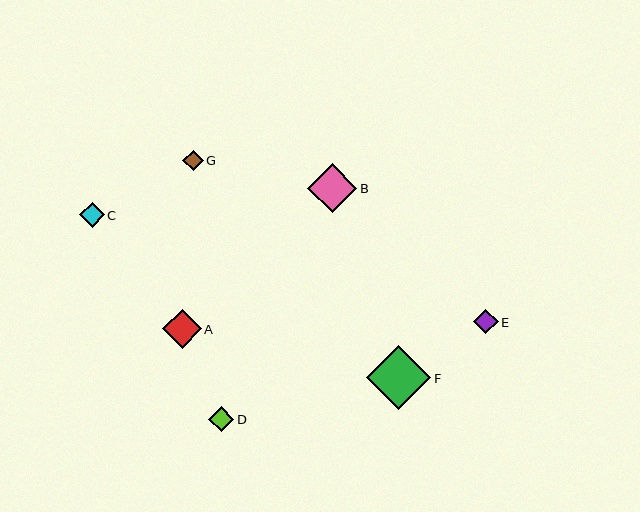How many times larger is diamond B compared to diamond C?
Diamond B is approximately 2.0 times the size of diamond C.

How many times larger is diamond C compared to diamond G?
Diamond C is approximately 1.2 times the size of diamond G.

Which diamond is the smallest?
Diamond G is the smallest with a size of approximately 20 pixels.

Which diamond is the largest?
Diamond F is the largest with a size of approximately 64 pixels.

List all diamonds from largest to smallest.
From largest to smallest: F, B, A, D, E, C, G.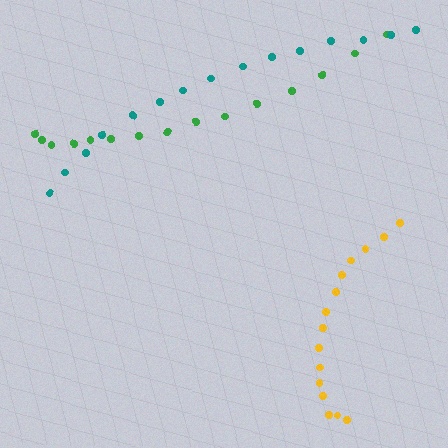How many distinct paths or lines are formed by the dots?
There are 3 distinct paths.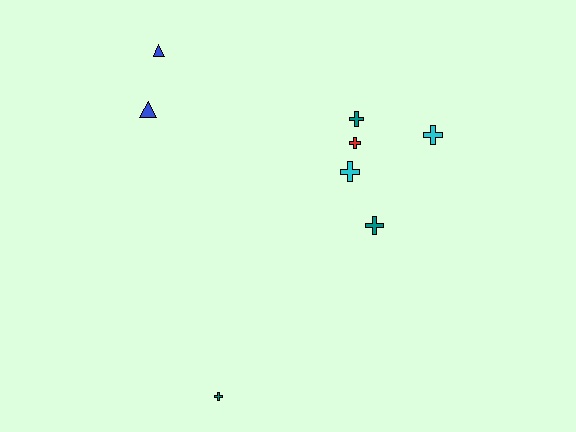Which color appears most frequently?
Teal, with 3 objects.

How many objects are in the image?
There are 8 objects.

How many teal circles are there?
There are no teal circles.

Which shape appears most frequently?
Cross, with 6 objects.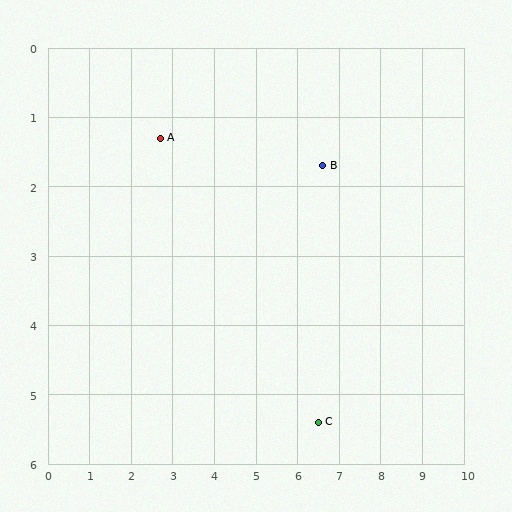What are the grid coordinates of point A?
Point A is at approximately (2.7, 1.3).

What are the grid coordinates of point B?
Point B is at approximately (6.6, 1.7).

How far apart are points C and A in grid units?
Points C and A are about 5.6 grid units apart.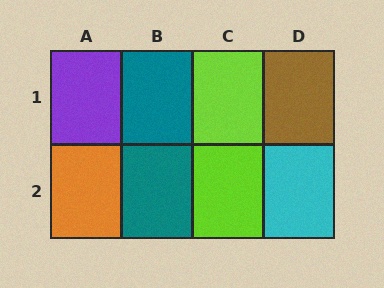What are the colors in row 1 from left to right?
Purple, teal, lime, brown.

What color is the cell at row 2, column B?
Teal.